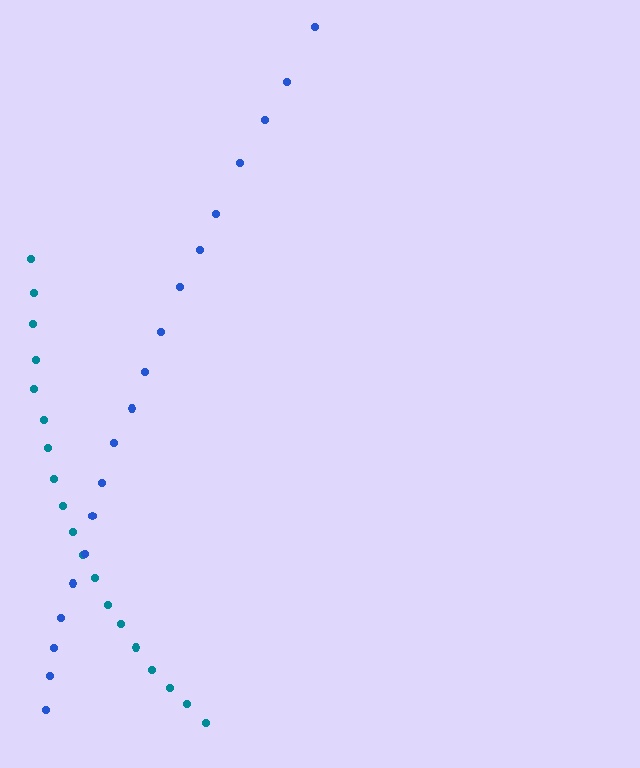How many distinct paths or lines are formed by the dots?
There are 2 distinct paths.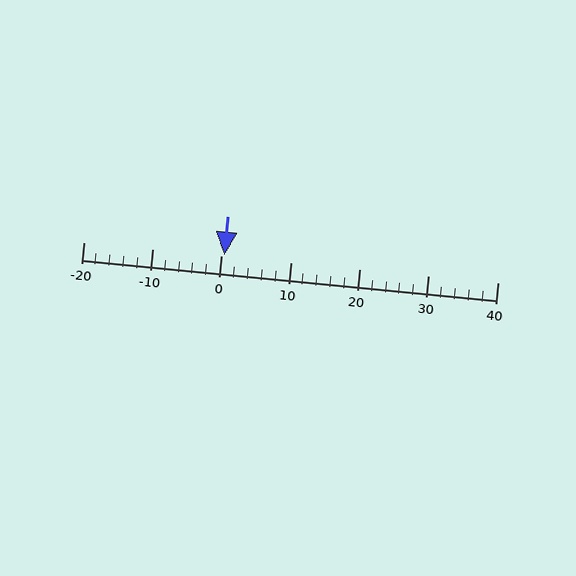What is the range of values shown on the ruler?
The ruler shows values from -20 to 40.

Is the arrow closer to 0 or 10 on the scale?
The arrow is closer to 0.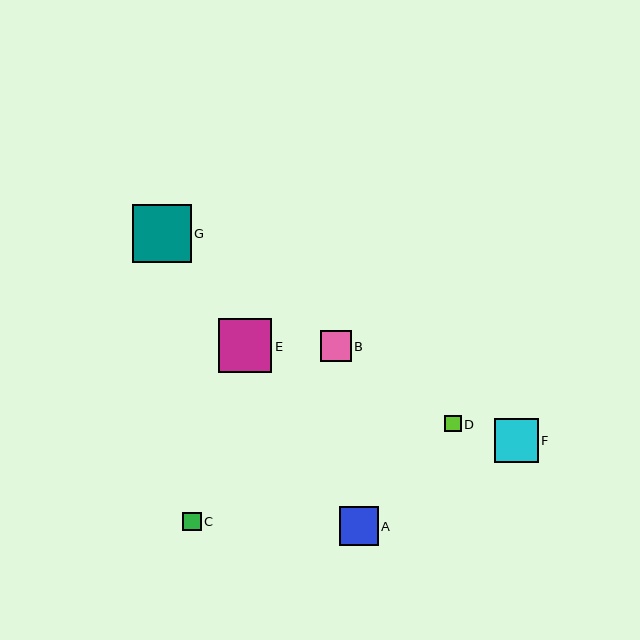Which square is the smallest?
Square D is the smallest with a size of approximately 17 pixels.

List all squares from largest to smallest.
From largest to smallest: G, E, F, A, B, C, D.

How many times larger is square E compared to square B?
Square E is approximately 1.7 times the size of square B.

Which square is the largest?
Square G is the largest with a size of approximately 58 pixels.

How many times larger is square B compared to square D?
Square B is approximately 1.9 times the size of square D.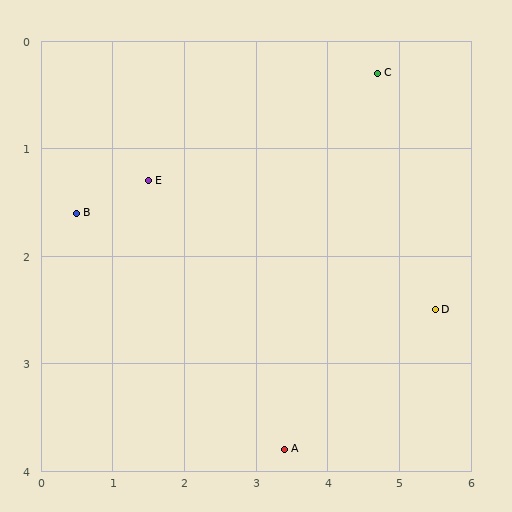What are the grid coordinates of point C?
Point C is at approximately (4.7, 0.3).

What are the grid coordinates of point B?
Point B is at approximately (0.5, 1.6).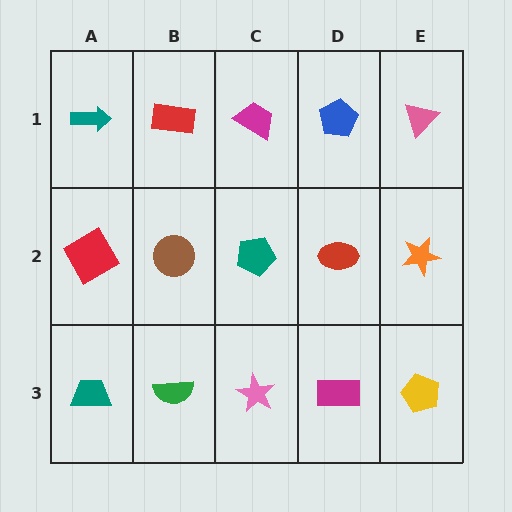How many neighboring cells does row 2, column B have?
4.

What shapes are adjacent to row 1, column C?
A teal pentagon (row 2, column C), a red rectangle (row 1, column B), a blue pentagon (row 1, column D).